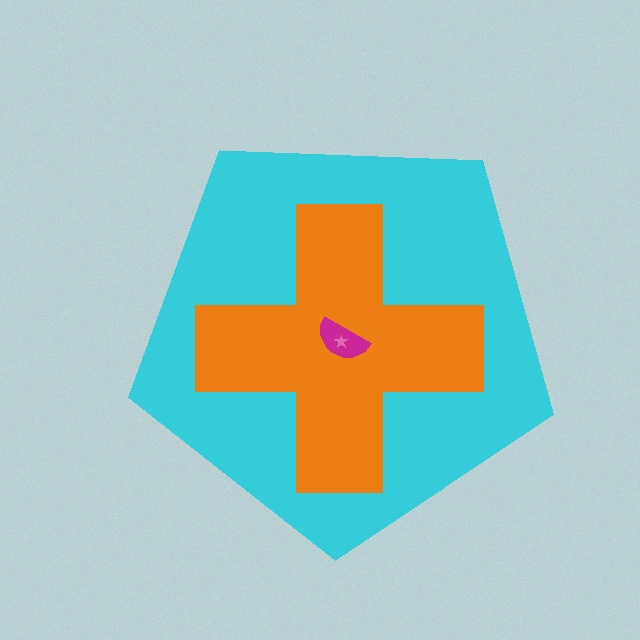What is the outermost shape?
The cyan pentagon.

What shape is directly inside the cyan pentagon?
The orange cross.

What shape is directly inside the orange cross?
The magenta semicircle.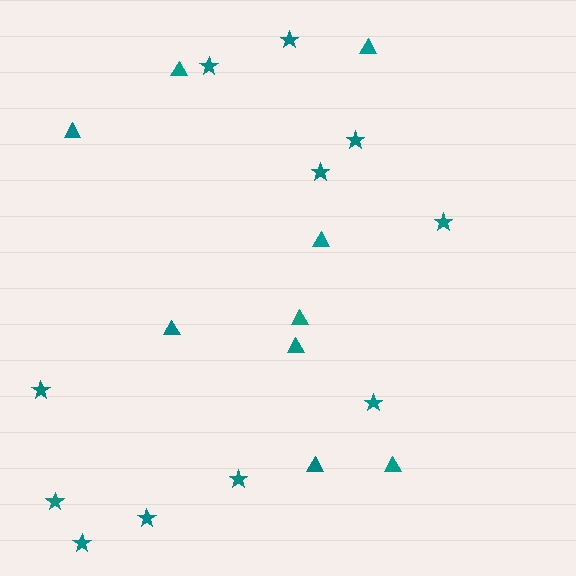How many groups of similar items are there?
There are 2 groups: one group of stars (11) and one group of triangles (9).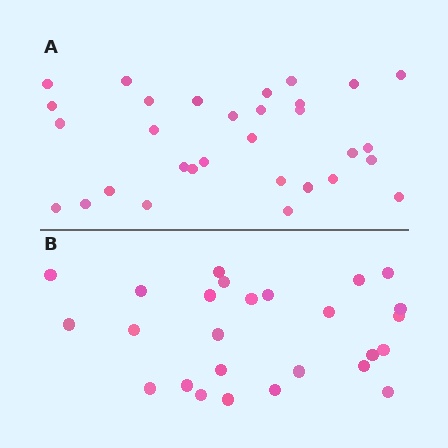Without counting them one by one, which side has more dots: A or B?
Region A (the top region) has more dots.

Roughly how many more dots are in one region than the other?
Region A has about 5 more dots than region B.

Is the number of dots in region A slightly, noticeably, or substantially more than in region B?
Region A has only slightly more — the two regions are fairly close. The ratio is roughly 1.2 to 1.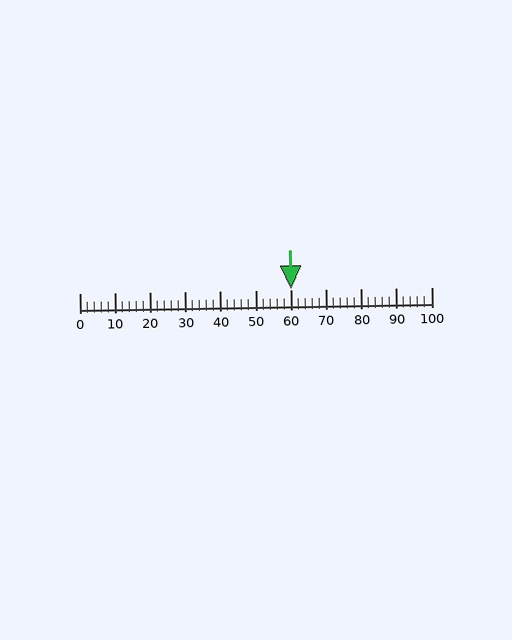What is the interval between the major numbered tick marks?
The major tick marks are spaced 10 units apart.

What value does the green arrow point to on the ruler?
The green arrow points to approximately 60.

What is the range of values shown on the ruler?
The ruler shows values from 0 to 100.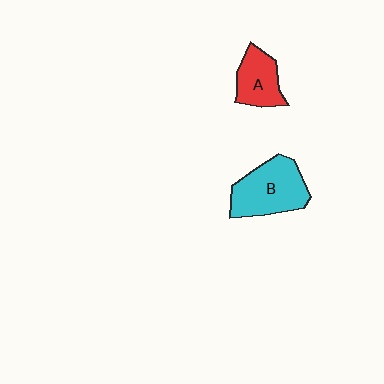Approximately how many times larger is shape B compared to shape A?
Approximately 1.5 times.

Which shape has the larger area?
Shape B (cyan).